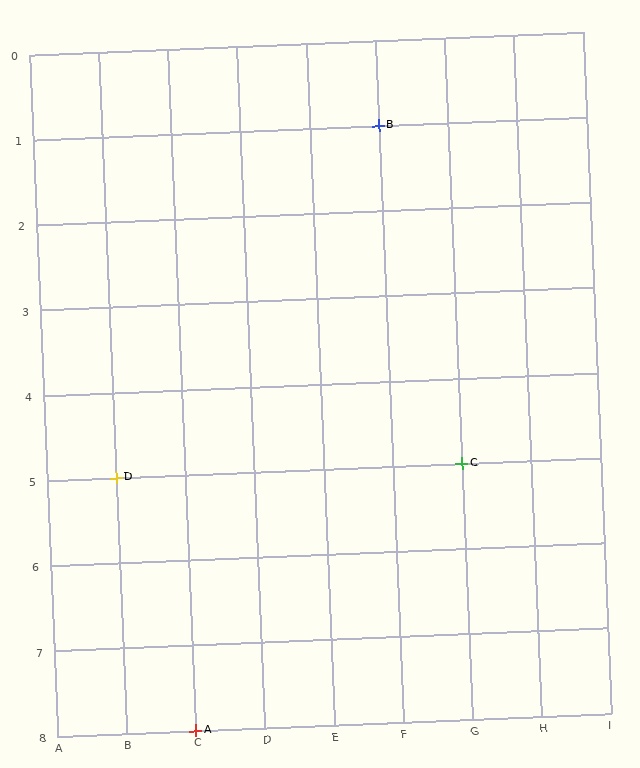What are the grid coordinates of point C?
Point C is at grid coordinates (G, 5).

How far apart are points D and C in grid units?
Points D and C are 5 columns apart.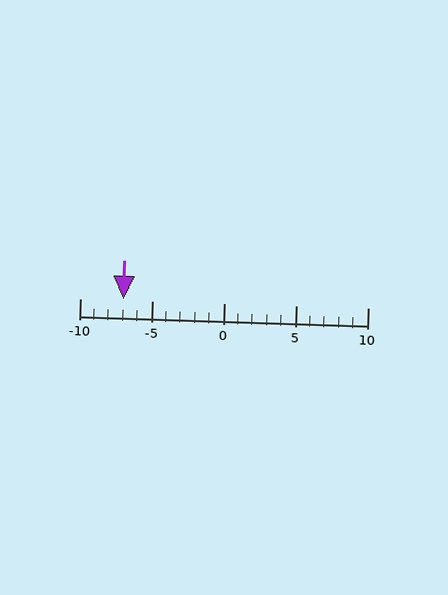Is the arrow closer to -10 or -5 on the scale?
The arrow is closer to -5.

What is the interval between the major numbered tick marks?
The major tick marks are spaced 5 units apart.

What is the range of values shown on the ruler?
The ruler shows values from -10 to 10.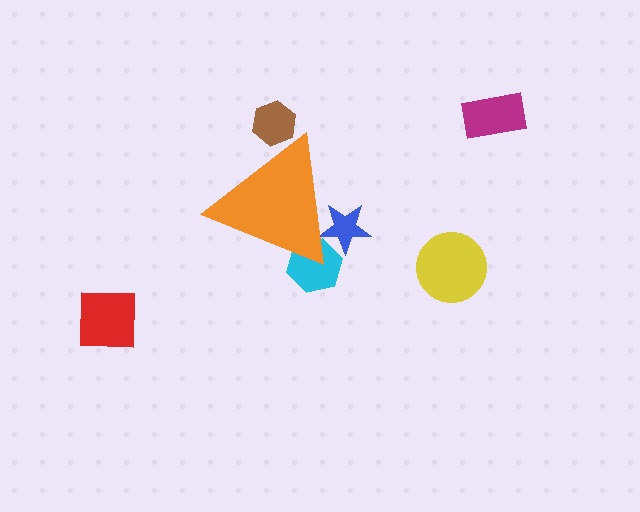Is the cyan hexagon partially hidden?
Yes, the cyan hexagon is partially hidden behind the orange triangle.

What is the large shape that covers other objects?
An orange triangle.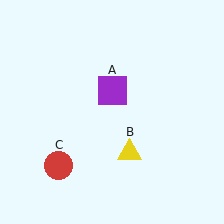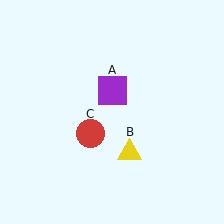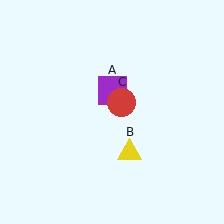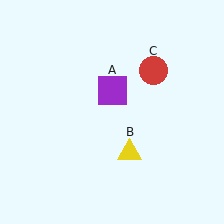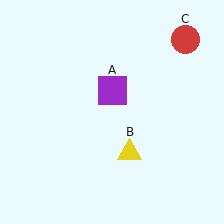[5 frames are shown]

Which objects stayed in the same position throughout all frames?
Purple square (object A) and yellow triangle (object B) remained stationary.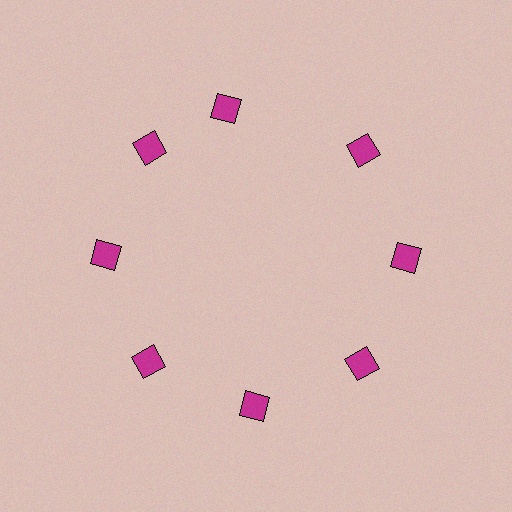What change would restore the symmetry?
The symmetry would be restored by rotating it back into even spacing with its neighbors so that all 8 squares sit at equal angles and equal distance from the center.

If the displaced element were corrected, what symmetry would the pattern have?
It would have 8-fold rotational symmetry — the pattern would map onto itself every 45 degrees.